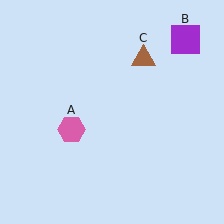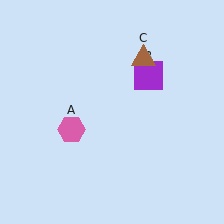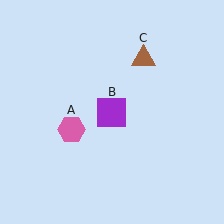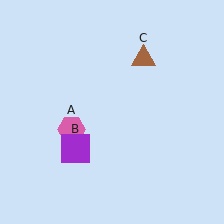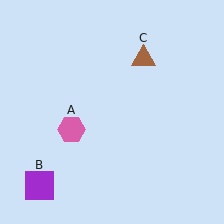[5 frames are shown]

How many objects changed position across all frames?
1 object changed position: purple square (object B).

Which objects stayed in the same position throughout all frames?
Pink hexagon (object A) and brown triangle (object C) remained stationary.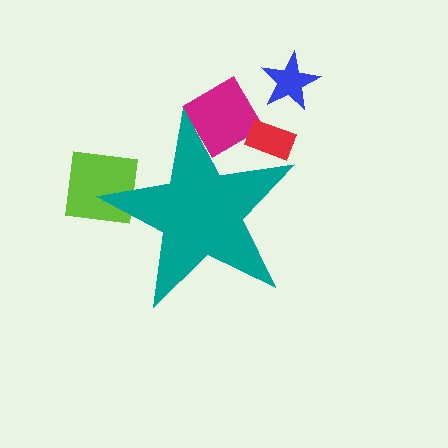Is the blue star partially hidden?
No, the blue star is fully visible.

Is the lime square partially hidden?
Yes, the lime square is partially hidden behind the teal star.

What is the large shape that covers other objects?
A teal star.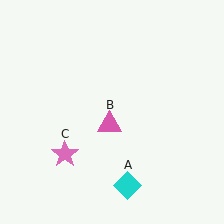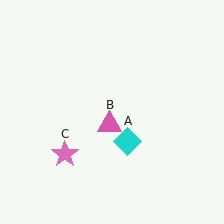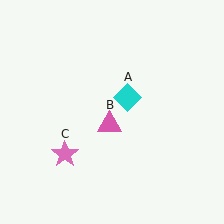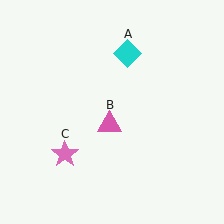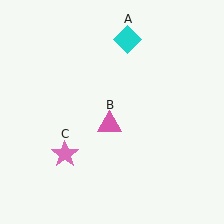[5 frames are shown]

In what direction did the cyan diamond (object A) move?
The cyan diamond (object A) moved up.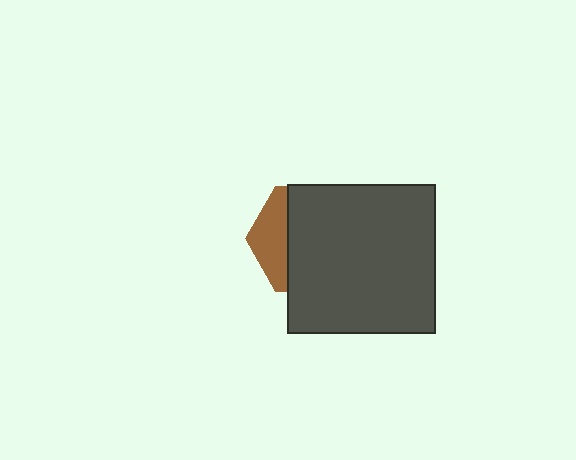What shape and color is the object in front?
The object in front is a dark gray square.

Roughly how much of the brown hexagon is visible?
A small part of it is visible (roughly 30%).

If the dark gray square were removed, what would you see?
You would see the complete brown hexagon.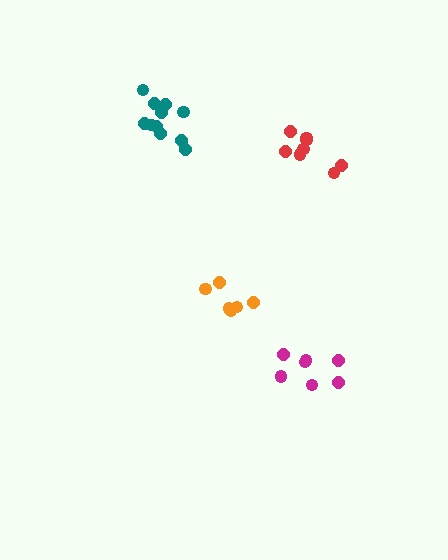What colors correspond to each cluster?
The clusters are colored: teal, red, magenta, orange.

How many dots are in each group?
Group 1: 11 dots, Group 2: 8 dots, Group 3: 7 dots, Group 4: 6 dots (32 total).